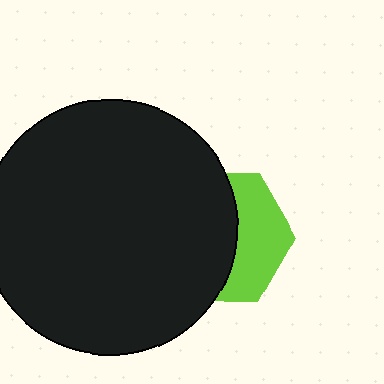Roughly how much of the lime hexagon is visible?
A small part of it is visible (roughly 41%).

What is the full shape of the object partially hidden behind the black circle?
The partially hidden object is a lime hexagon.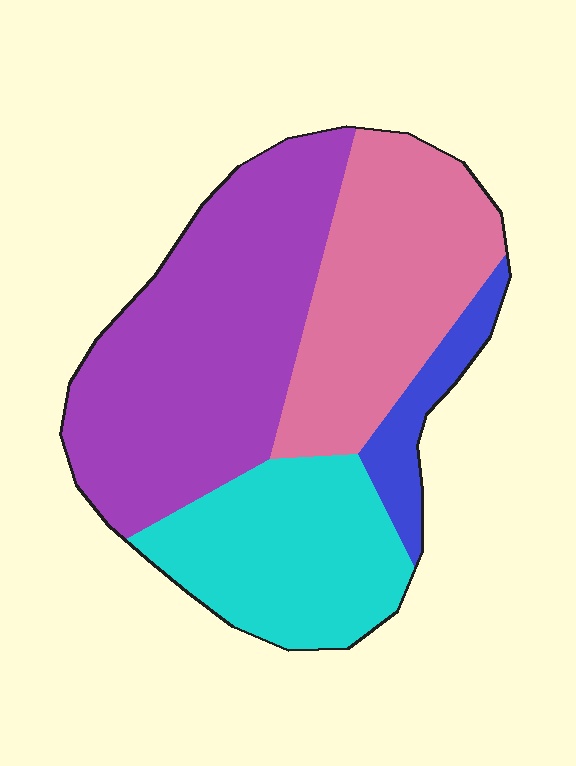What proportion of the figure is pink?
Pink takes up about one quarter (1/4) of the figure.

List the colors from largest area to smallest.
From largest to smallest: purple, pink, cyan, blue.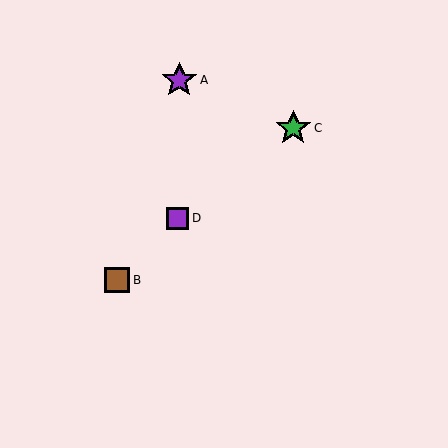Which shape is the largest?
The purple star (labeled A) is the largest.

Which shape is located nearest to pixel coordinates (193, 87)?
The purple star (labeled A) at (179, 80) is nearest to that location.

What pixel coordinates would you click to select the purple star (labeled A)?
Click at (179, 80) to select the purple star A.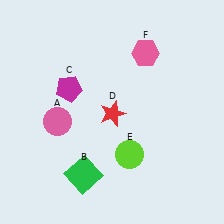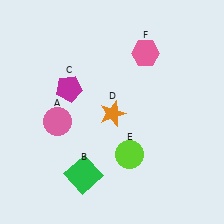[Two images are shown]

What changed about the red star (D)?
In Image 1, D is red. In Image 2, it changed to orange.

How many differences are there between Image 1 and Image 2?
There is 1 difference between the two images.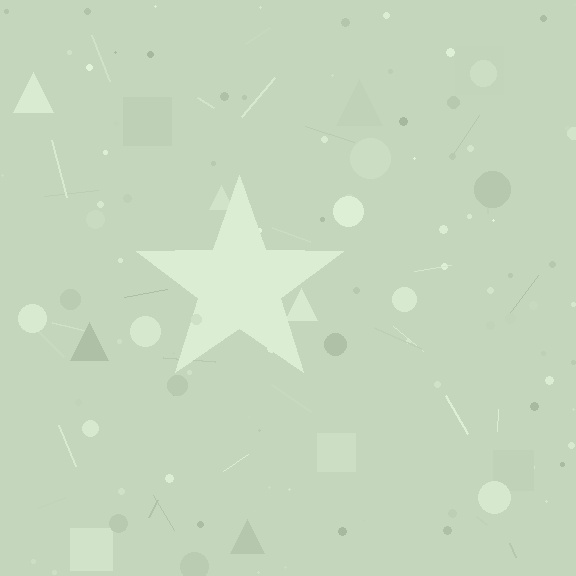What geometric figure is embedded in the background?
A star is embedded in the background.